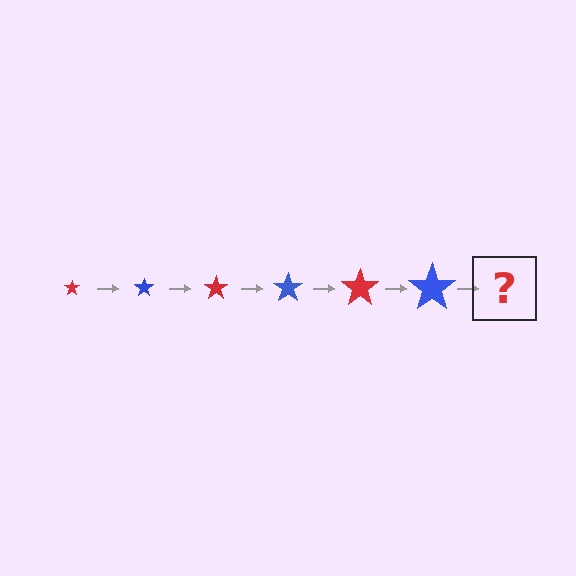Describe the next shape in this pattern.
It should be a red star, larger than the previous one.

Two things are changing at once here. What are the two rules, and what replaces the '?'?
The two rules are that the star grows larger each step and the color cycles through red and blue. The '?' should be a red star, larger than the previous one.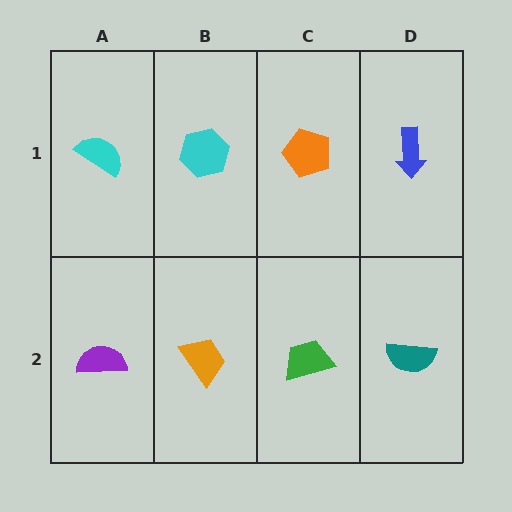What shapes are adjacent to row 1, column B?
An orange trapezoid (row 2, column B), a cyan semicircle (row 1, column A), an orange pentagon (row 1, column C).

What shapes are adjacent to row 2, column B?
A cyan hexagon (row 1, column B), a purple semicircle (row 2, column A), a green trapezoid (row 2, column C).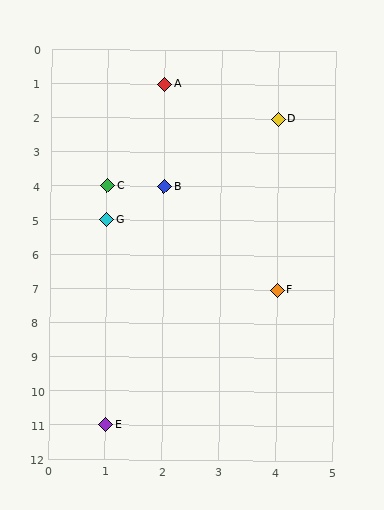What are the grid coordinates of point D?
Point D is at grid coordinates (4, 2).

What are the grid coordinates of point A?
Point A is at grid coordinates (2, 1).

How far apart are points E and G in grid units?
Points E and G are 6 rows apart.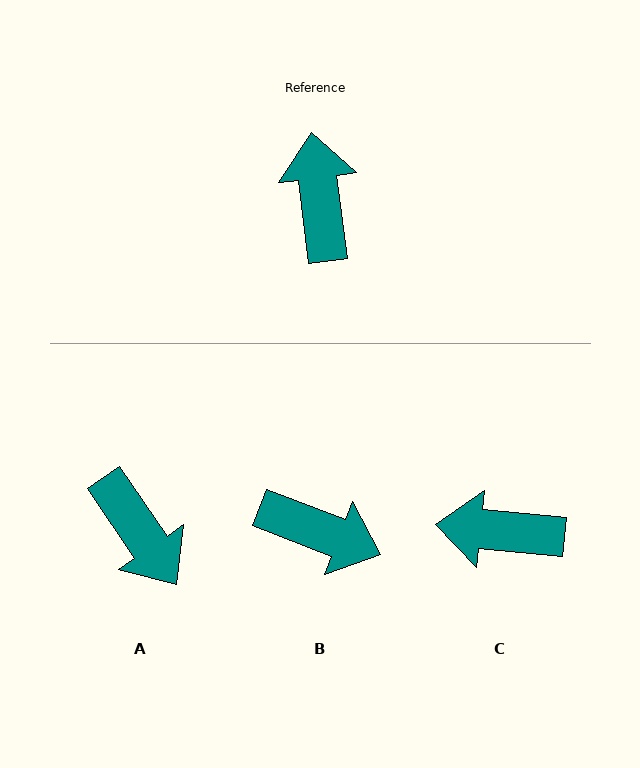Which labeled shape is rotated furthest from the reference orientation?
A, about 153 degrees away.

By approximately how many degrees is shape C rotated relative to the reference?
Approximately 77 degrees counter-clockwise.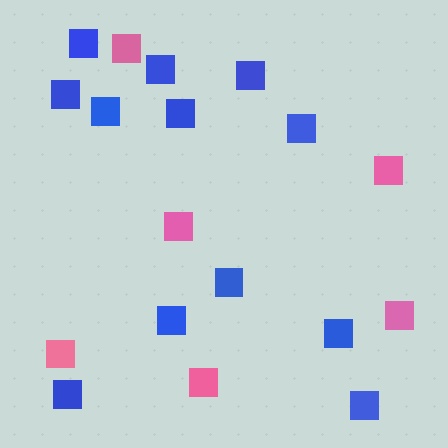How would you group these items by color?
There are 2 groups: one group of blue squares (12) and one group of pink squares (6).